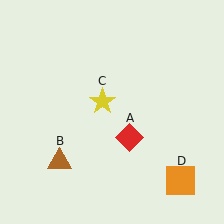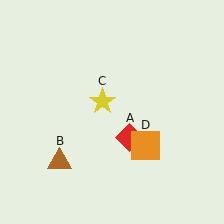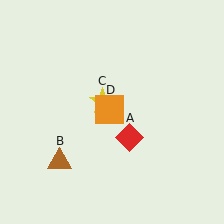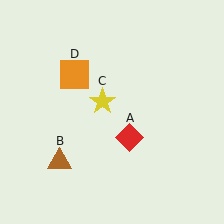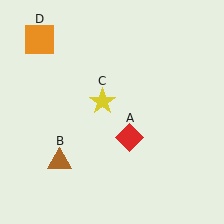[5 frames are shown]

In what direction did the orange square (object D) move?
The orange square (object D) moved up and to the left.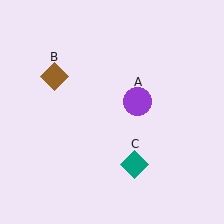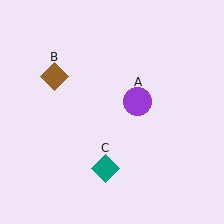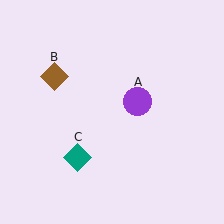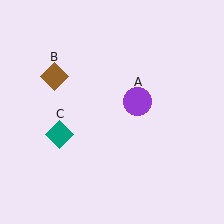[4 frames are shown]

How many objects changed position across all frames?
1 object changed position: teal diamond (object C).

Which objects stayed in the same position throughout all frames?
Purple circle (object A) and brown diamond (object B) remained stationary.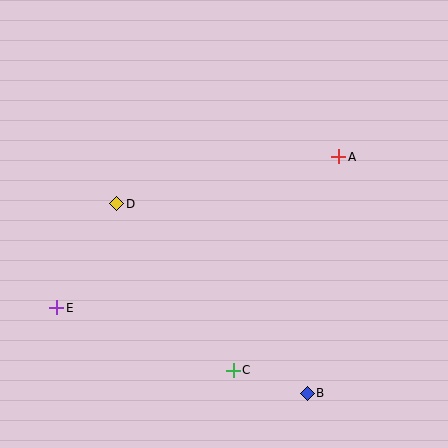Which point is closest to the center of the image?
Point D at (117, 204) is closest to the center.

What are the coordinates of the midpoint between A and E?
The midpoint between A and E is at (198, 232).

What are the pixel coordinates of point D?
Point D is at (117, 204).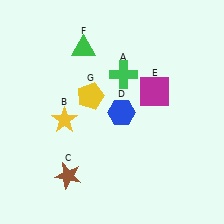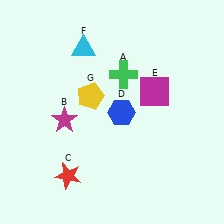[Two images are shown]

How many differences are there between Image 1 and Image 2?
There are 3 differences between the two images.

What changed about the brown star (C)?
In Image 1, C is brown. In Image 2, it changed to red.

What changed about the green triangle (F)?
In Image 1, F is green. In Image 2, it changed to cyan.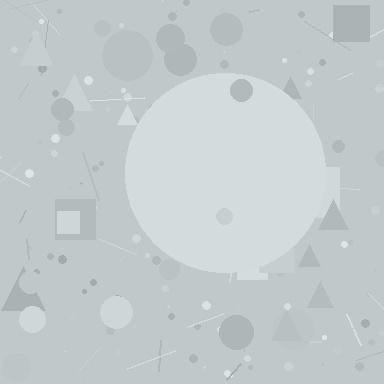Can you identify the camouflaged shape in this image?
The camouflaged shape is a circle.